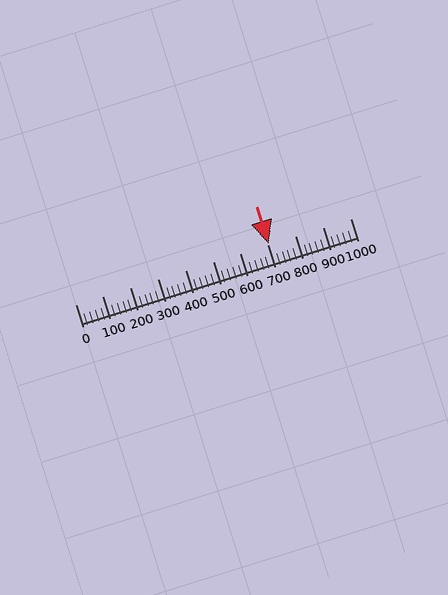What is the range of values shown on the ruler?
The ruler shows values from 0 to 1000.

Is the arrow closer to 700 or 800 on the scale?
The arrow is closer to 700.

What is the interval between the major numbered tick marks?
The major tick marks are spaced 100 units apart.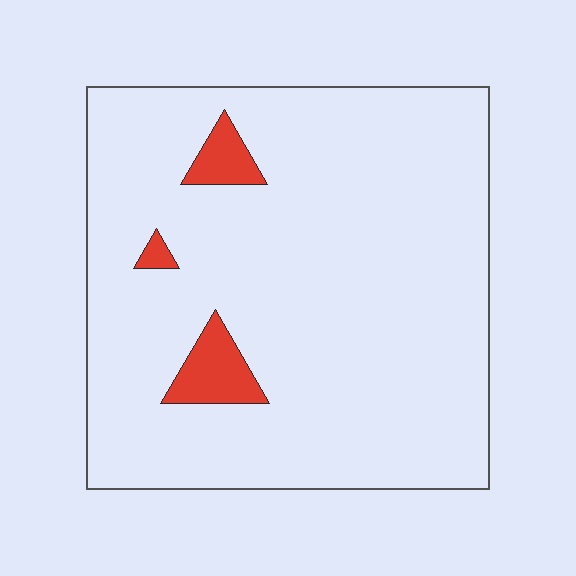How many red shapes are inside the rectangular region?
3.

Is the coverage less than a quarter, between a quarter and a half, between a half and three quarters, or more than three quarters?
Less than a quarter.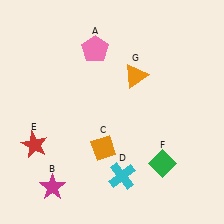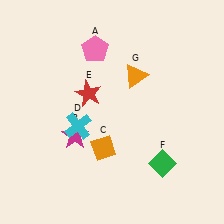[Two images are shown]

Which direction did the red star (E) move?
The red star (E) moved right.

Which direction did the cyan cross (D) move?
The cyan cross (D) moved up.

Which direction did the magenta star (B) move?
The magenta star (B) moved up.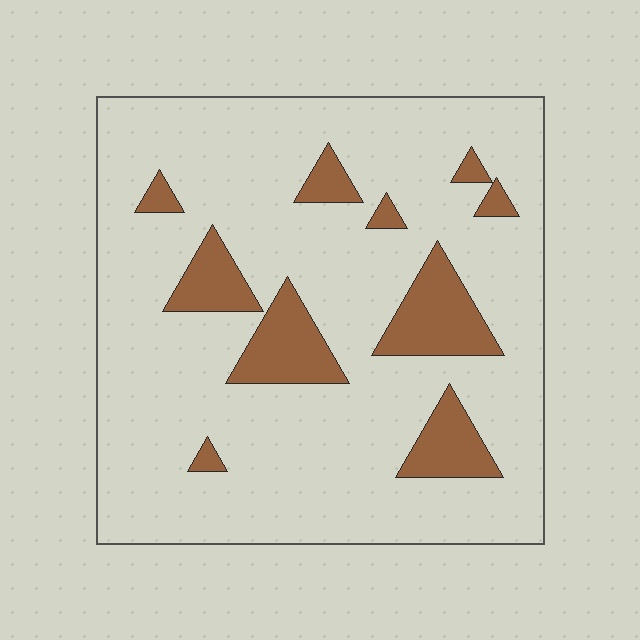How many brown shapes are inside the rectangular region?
10.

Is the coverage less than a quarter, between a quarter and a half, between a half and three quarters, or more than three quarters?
Less than a quarter.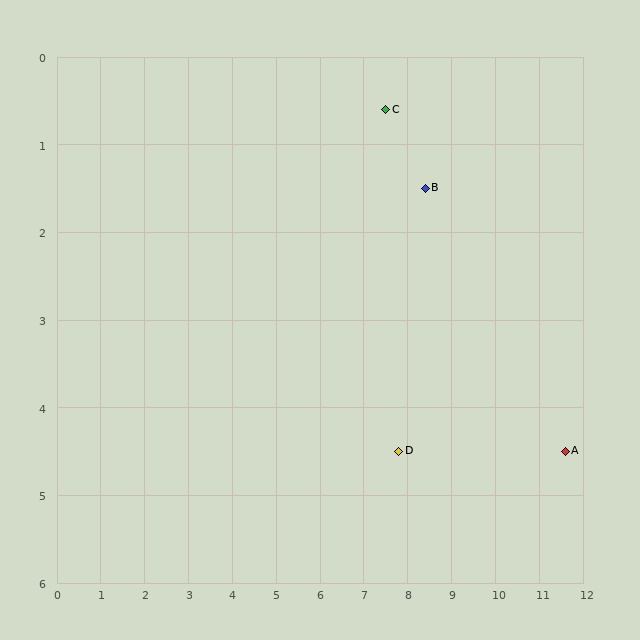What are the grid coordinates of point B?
Point B is at approximately (8.4, 1.5).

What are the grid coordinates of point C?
Point C is at approximately (7.5, 0.6).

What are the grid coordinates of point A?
Point A is at approximately (11.6, 4.5).